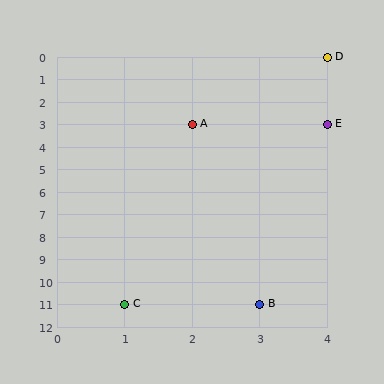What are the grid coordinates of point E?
Point E is at grid coordinates (4, 3).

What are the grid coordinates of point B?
Point B is at grid coordinates (3, 11).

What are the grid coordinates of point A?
Point A is at grid coordinates (2, 3).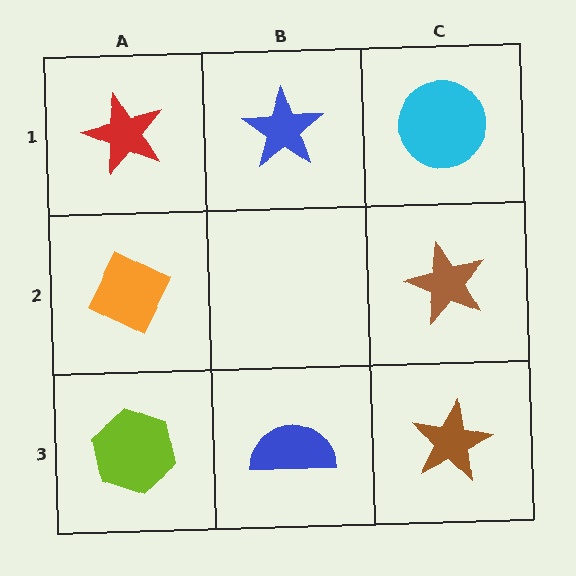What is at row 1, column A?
A red star.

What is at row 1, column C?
A cyan circle.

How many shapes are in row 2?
2 shapes.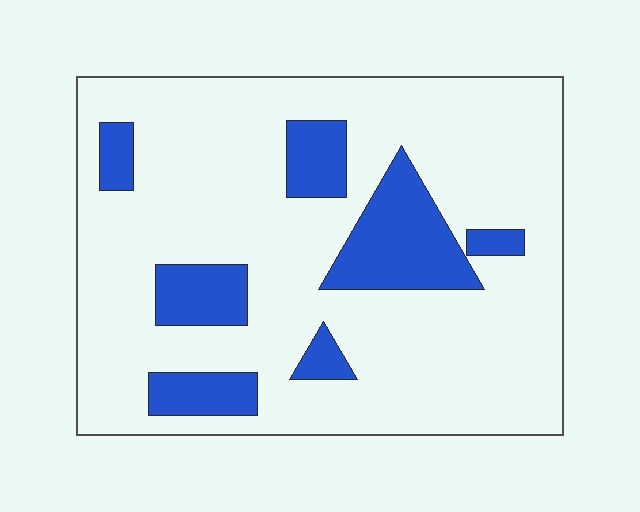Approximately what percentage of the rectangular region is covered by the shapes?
Approximately 20%.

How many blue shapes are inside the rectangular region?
7.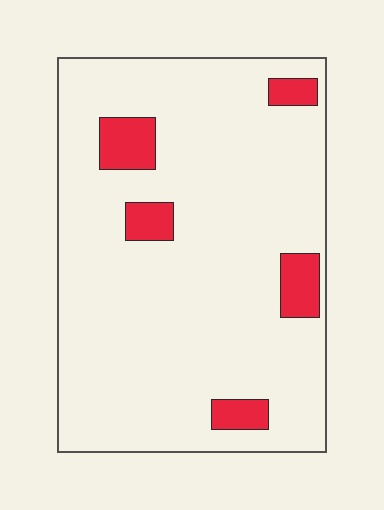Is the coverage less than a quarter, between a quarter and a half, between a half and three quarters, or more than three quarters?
Less than a quarter.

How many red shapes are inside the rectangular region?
5.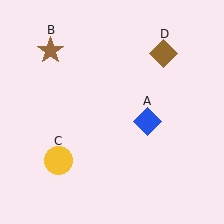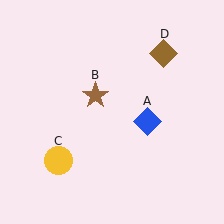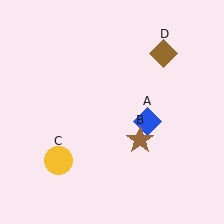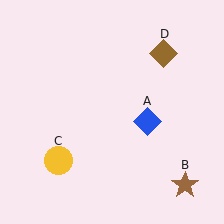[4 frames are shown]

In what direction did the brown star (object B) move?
The brown star (object B) moved down and to the right.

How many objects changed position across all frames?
1 object changed position: brown star (object B).